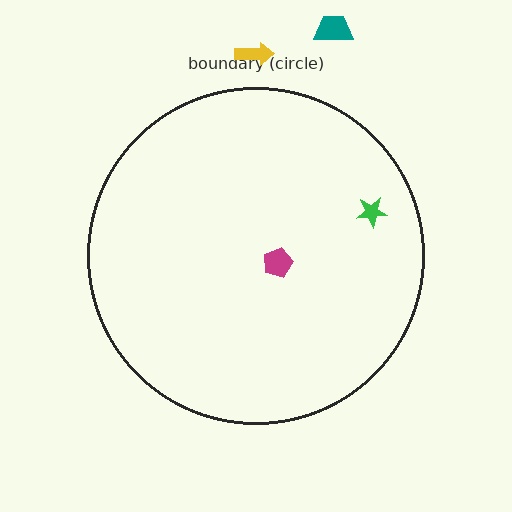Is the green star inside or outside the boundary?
Inside.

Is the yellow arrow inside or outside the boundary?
Outside.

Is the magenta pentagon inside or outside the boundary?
Inside.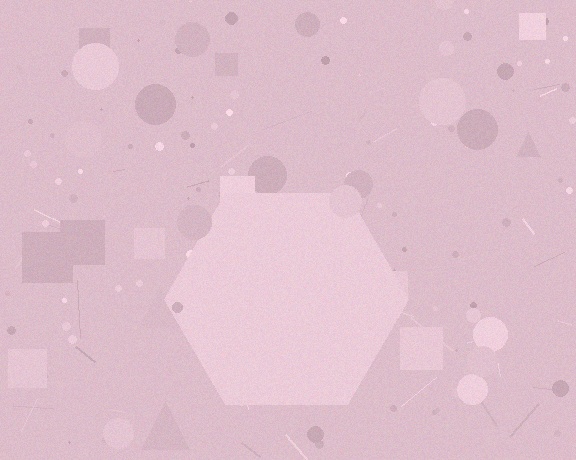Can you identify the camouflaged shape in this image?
The camouflaged shape is a hexagon.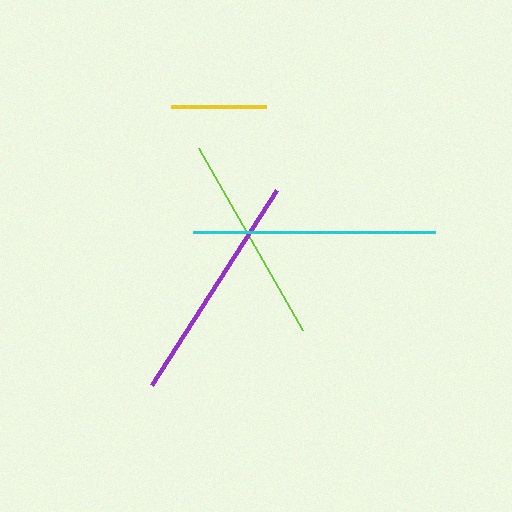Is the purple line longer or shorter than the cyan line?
The cyan line is longer than the purple line.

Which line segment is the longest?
The cyan line is the longest at approximately 242 pixels.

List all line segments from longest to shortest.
From longest to shortest: cyan, purple, lime, yellow.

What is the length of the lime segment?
The lime segment is approximately 209 pixels long.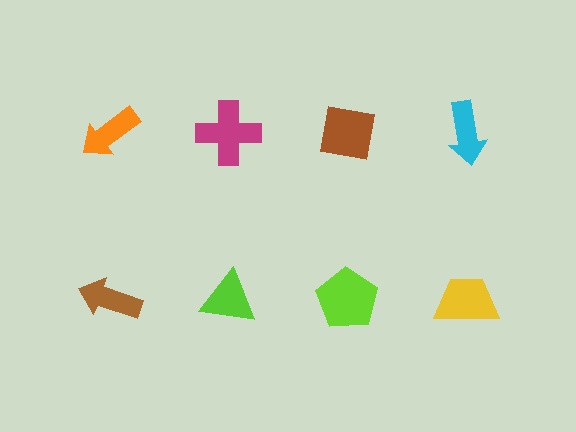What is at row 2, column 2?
A lime triangle.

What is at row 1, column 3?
A brown square.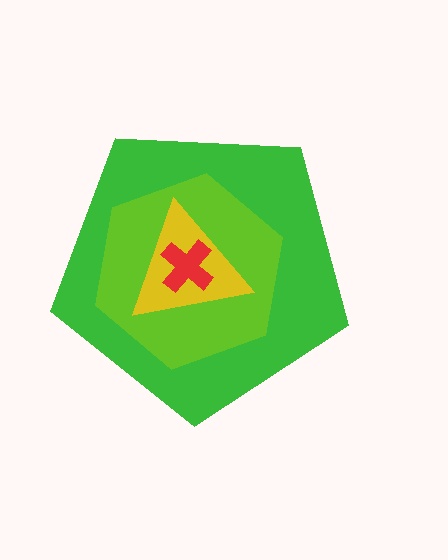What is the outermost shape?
The green pentagon.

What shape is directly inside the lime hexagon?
The yellow triangle.